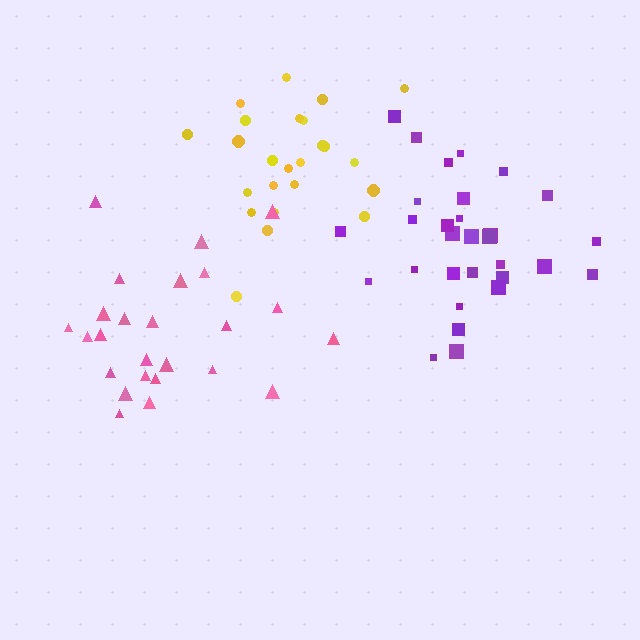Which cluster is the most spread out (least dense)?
Pink.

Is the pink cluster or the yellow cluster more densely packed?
Yellow.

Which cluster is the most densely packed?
Purple.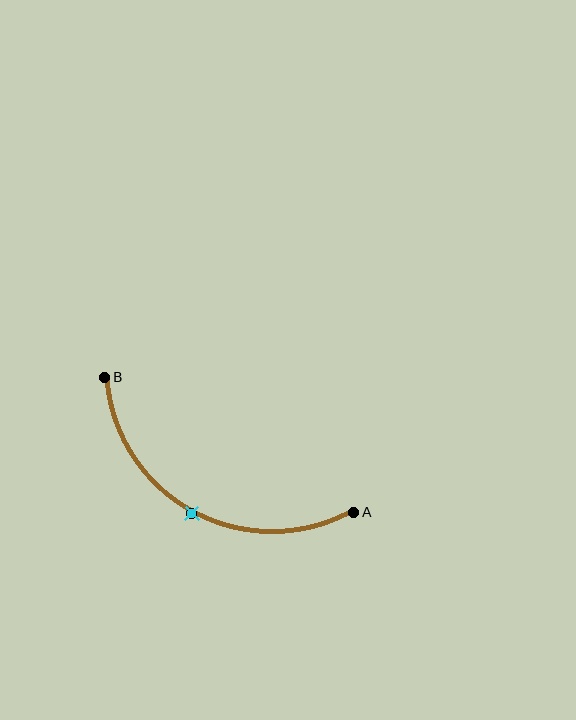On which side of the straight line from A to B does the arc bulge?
The arc bulges below the straight line connecting A and B.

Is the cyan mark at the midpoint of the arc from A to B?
Yes. The cyan mark lies on the arc at equal arc-length from both A and B — it is the arc midpoint.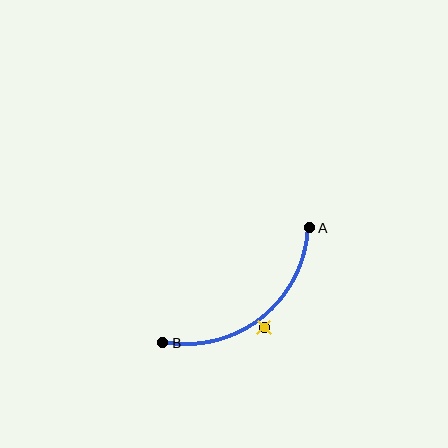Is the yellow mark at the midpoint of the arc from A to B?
No — the yellow mark does not lie on the arc at all. It sits slightly outside the curve.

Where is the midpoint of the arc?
The arc midpoint is the point on the curve farthest from the straight line joining A and B. It sits below and to the right of that line.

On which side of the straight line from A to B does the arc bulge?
The arc bulges below and to the right of the straight line connecting A and B.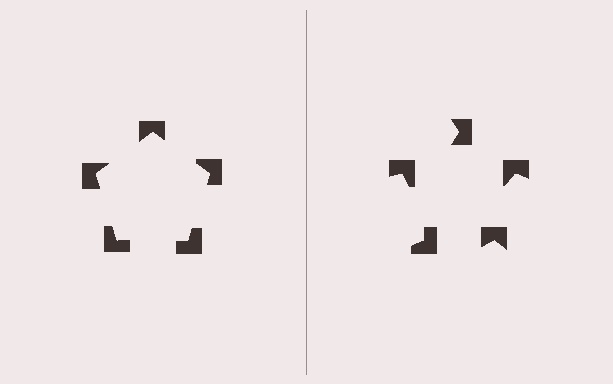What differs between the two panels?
The notched squares are positioned identically on both sides; only the wedge orientations differ. On the left they align to a pentagon; on the right they are misaligned.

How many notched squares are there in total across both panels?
10 — 5 on each side.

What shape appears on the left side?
An illusory pentagon.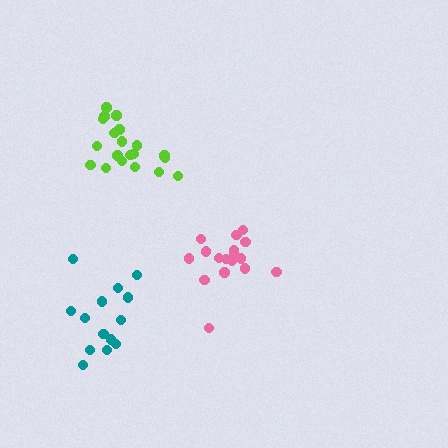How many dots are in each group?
Group 1: 20 dots, Group 2: 17 dots, Group 3: 14 dots (51 total).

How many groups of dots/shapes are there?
There are 3 groups.